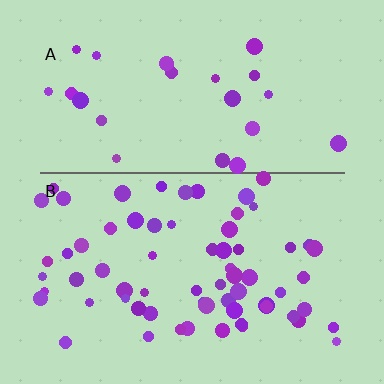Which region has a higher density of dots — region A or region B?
B (the bottom).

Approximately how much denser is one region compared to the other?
Approximately 2.7× — region B over region A.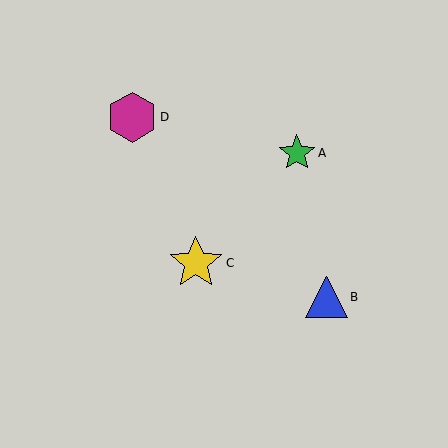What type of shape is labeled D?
Shape D is a magenta hexagon.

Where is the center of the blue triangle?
The center of the blue triangle is at (327, 297).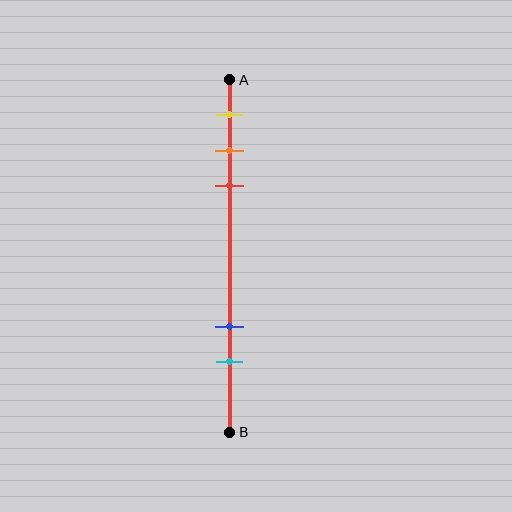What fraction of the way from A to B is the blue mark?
The blue mark is approximately 70% (0.7) of the way from A to B.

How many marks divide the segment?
There are 5 marks dividing the segment.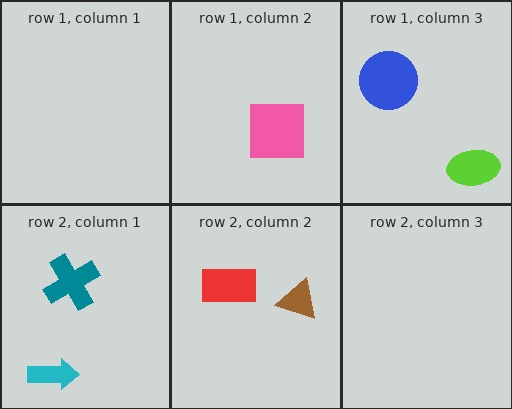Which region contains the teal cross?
The row 2, column 1 region.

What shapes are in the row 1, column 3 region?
The lime ellipse, the blue circle.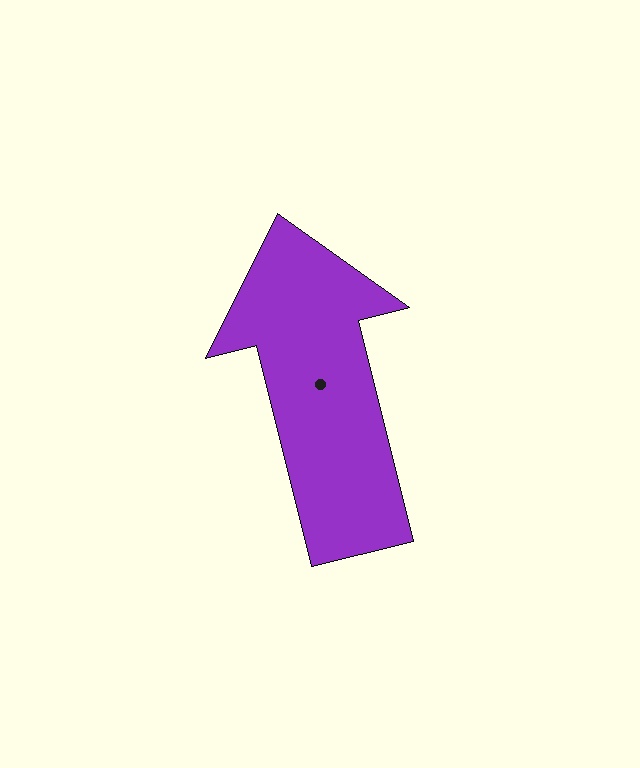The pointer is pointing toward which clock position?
Roughly 12 o'clock.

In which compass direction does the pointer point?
North.